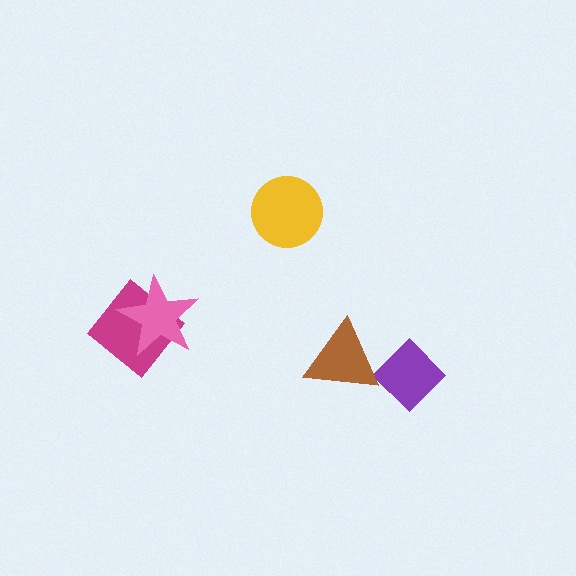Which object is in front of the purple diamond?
The brown triangle is in front of the purple diamond.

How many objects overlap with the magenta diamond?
1 object overlaps with the magenta diamond.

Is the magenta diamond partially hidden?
Yes, it is partially covered by another shape.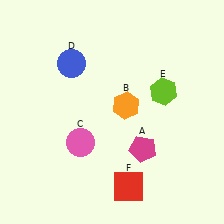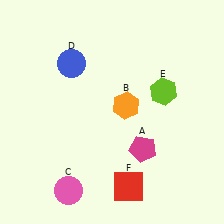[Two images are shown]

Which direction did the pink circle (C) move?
The pink circle (C) moved down.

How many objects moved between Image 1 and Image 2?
1 object moved between the two images.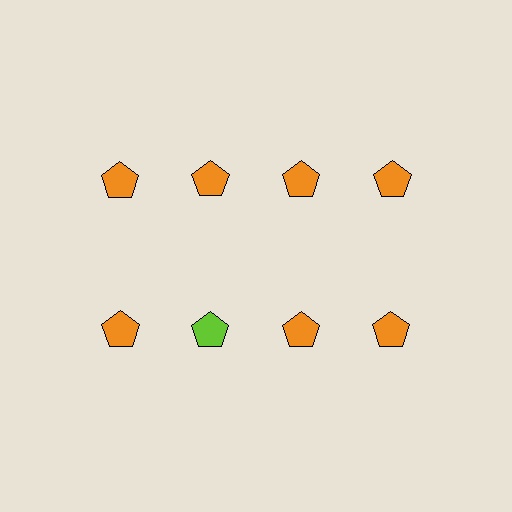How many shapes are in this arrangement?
There are 8 shapes arranged in a grid pattern.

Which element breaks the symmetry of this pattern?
The lime pentagon in the second row, second from left column breaks the symmetry. All other shapes are orange pentagons.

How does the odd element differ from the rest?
It has a different color: lime instead of orange.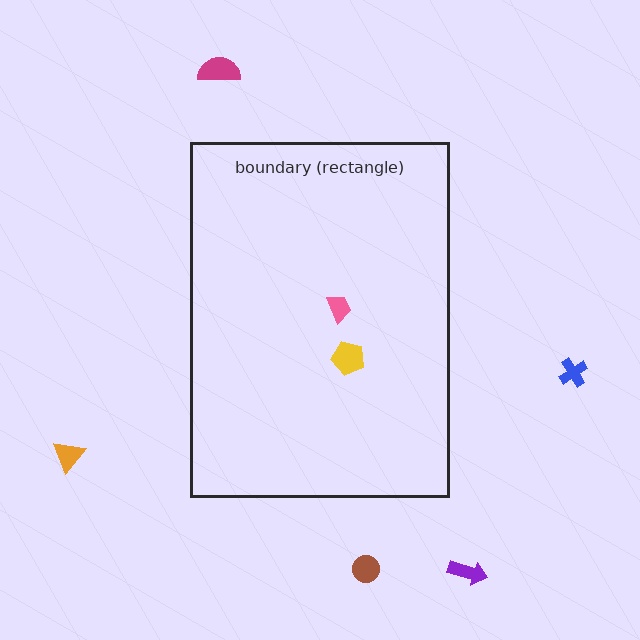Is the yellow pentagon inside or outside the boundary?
Inside.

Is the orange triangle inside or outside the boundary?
Outside.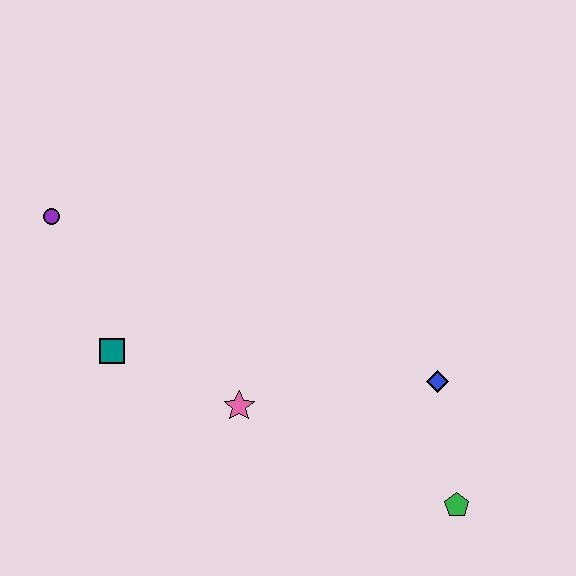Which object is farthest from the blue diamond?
The purple circle is farthest from the blue diamond.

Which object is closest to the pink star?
The teal square is closest to the pink star.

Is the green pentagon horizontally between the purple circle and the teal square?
No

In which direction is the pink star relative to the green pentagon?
The pink star is to the left of the green pentagon.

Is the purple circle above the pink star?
Yes